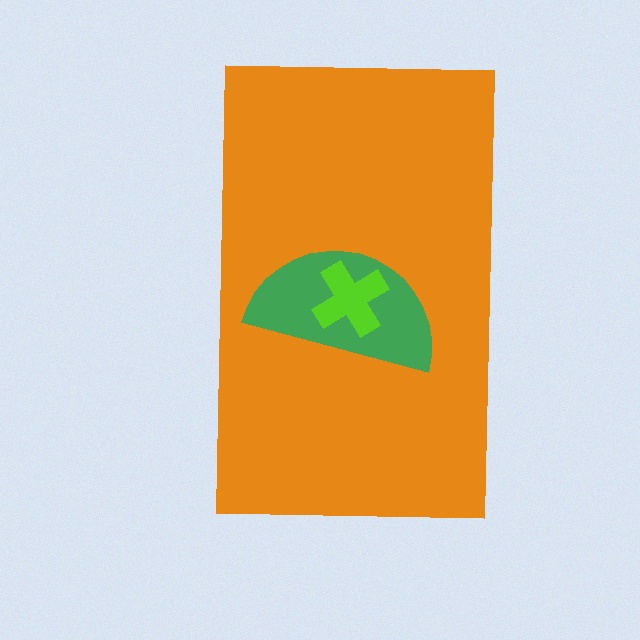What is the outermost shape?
The orange rectangle.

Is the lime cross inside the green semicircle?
Yes.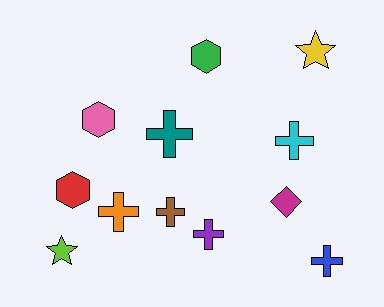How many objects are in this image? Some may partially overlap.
There are 12 objects.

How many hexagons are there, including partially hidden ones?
There are 3 hexagons.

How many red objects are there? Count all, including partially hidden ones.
There is 1 red object.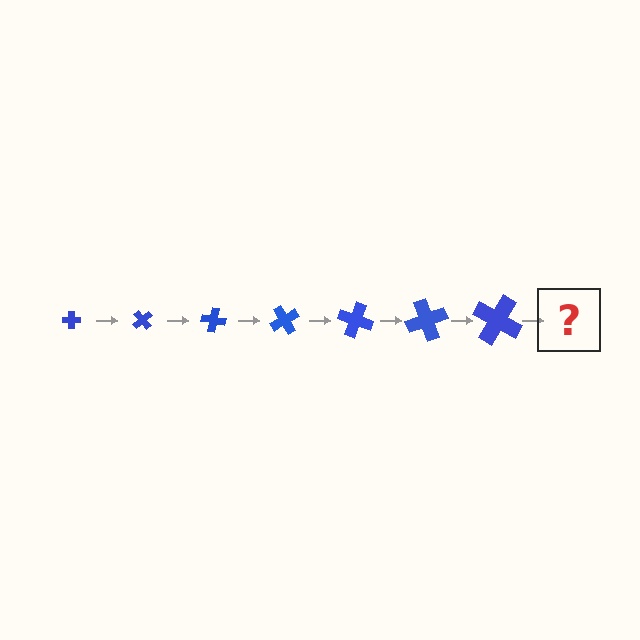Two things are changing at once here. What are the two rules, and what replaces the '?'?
The two rules are that the cross grows larger each step and it rotates 50 degrees each step. The '?' should be a cross, larger than the previous one and rotated 350 degrees from the start.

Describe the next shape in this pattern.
It should be a cross, larger than the previous one and rotated 350 degrees from the start.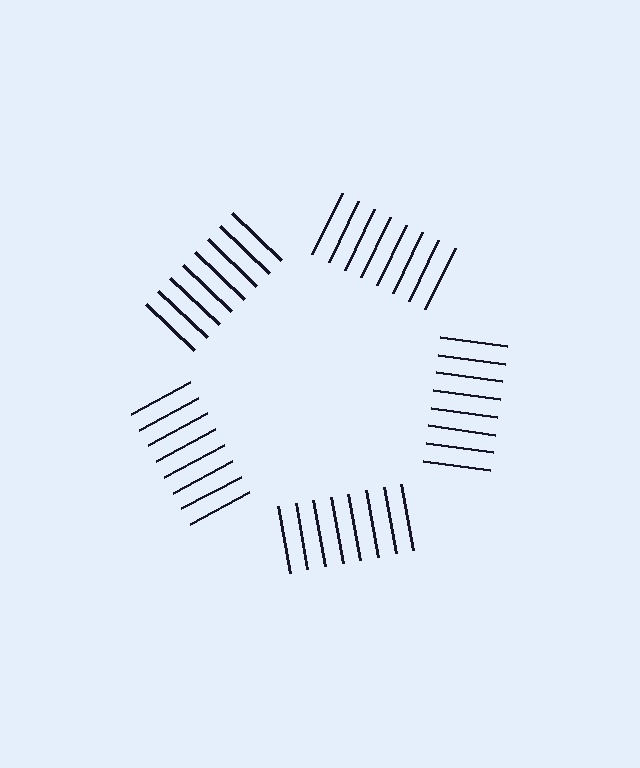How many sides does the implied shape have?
5 sides — the line-ends trace a pentagon.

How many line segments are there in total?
40 — 8 along each of the 5 edges.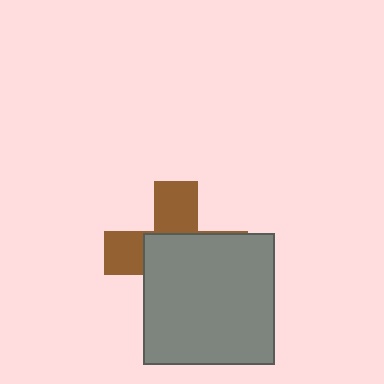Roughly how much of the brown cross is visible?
A small part of it is visible (roughly 39%).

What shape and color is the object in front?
The object in front is a gray square.